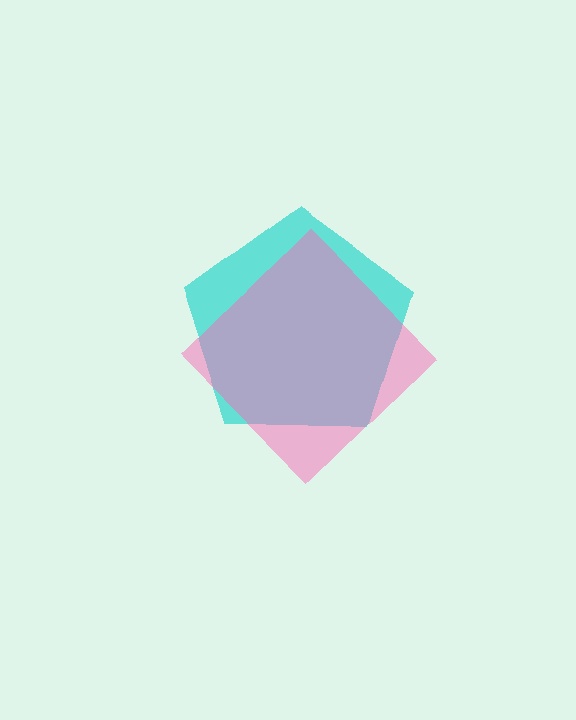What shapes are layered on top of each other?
The layered shapes are: a cyan pentagon, a pink diamond.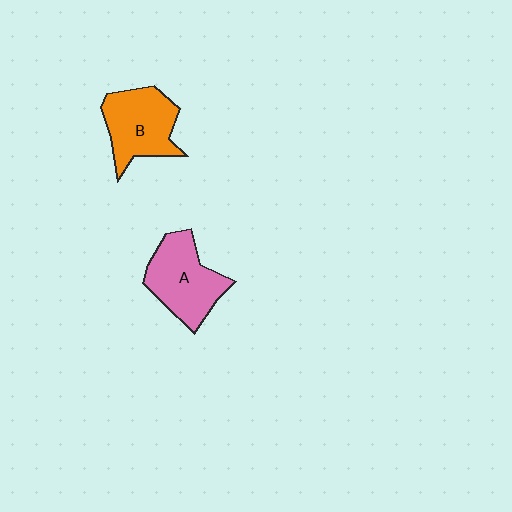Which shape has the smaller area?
Shape B (orange).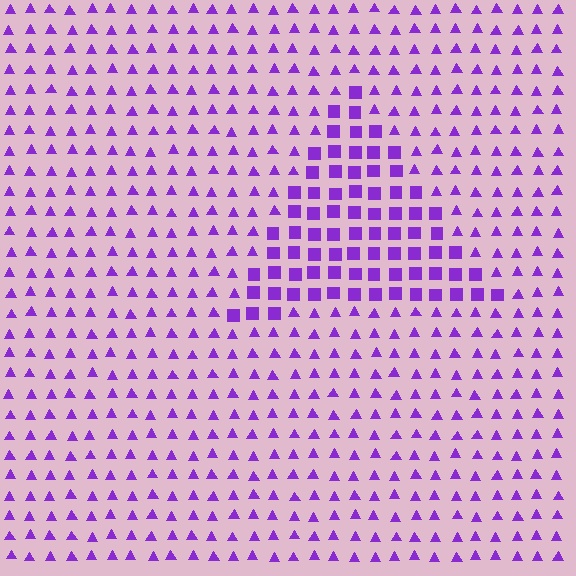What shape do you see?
I see a triangle.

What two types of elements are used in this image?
The image uses squares inside the triangle region and triangles outside it.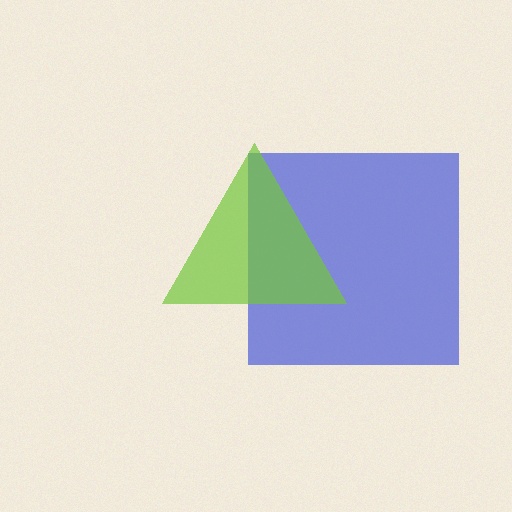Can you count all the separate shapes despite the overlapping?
Yes, there are 2 separate shapes.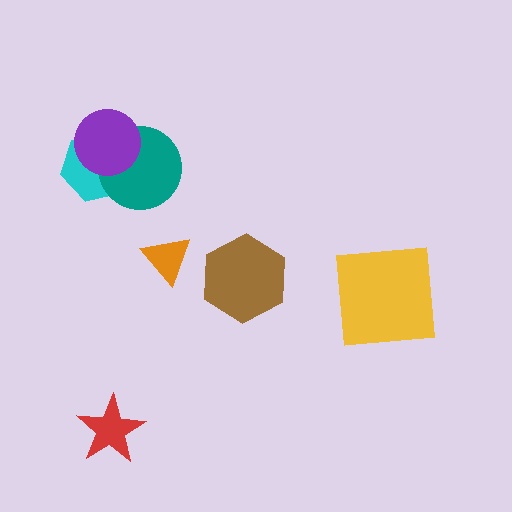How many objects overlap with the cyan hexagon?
2 objects overlap with the cyan hexagon.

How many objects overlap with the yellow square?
0 objects overlap with the yellow square.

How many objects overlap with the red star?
0 objects overlap with the red star.